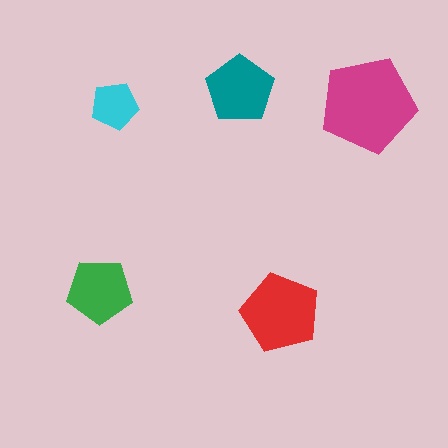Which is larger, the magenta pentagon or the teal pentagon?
The magenta one.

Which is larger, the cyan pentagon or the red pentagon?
The red one.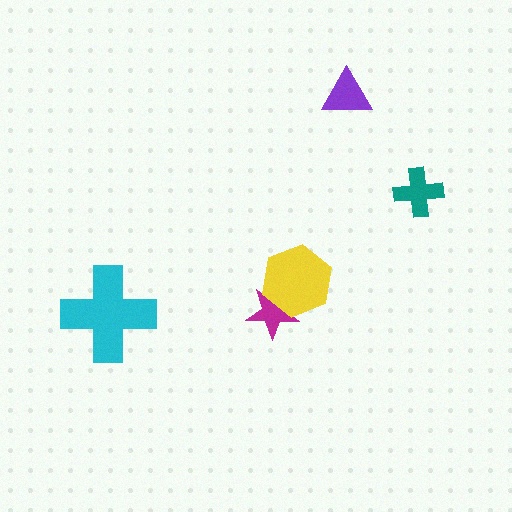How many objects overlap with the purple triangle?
0 objects overlap with the purple triangle.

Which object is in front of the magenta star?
The yellow hexagon is in front of the magenta star.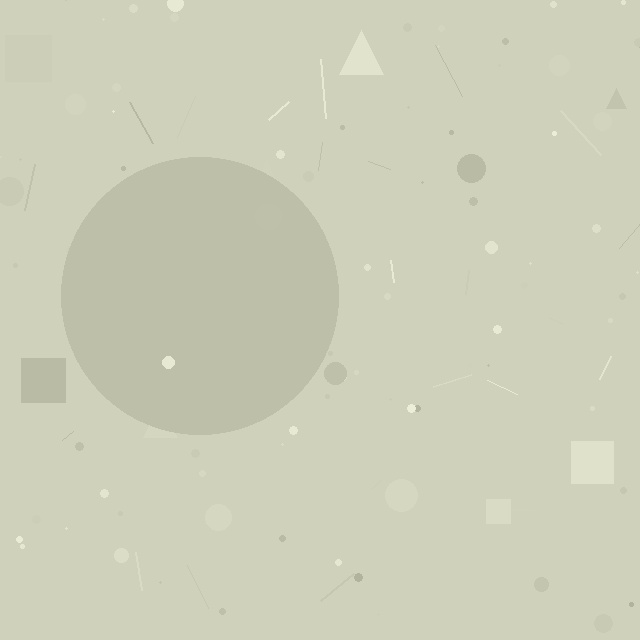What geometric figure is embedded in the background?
A circle is embedded in the background.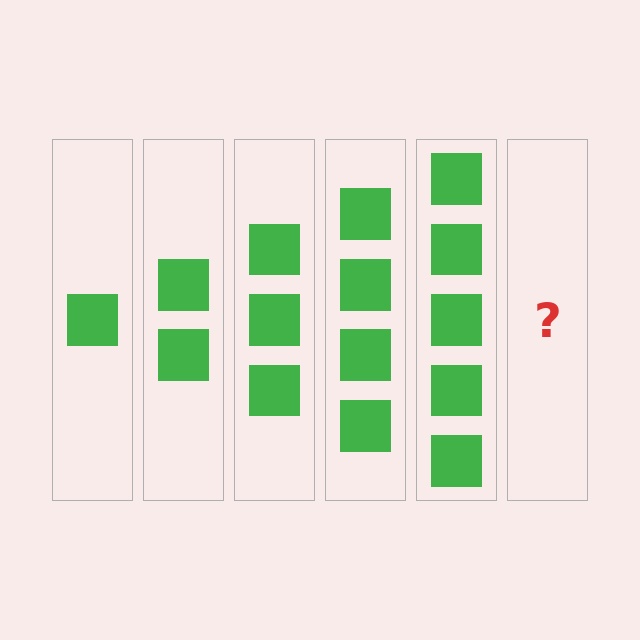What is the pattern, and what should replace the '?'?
The pattern is that each step adds one more square. The '?' should be 6 squares.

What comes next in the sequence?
The next element should be 6 squares.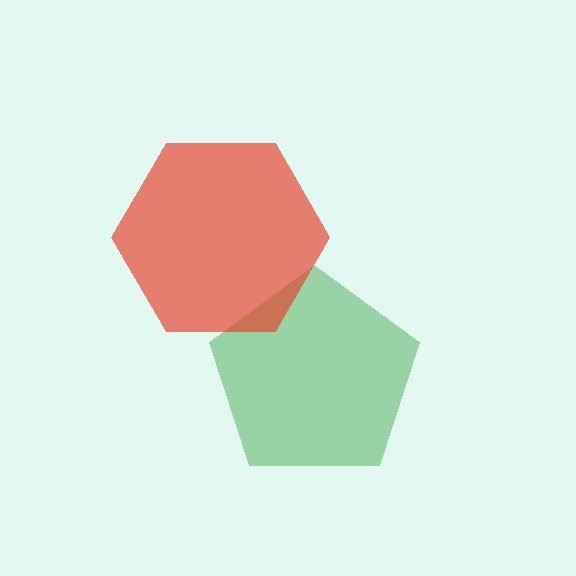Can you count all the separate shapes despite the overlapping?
Yes, there are 2 separate shapes.